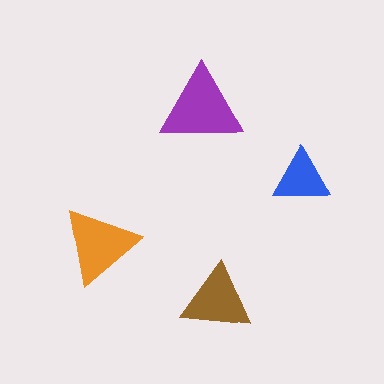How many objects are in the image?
There are 4 objects in the image.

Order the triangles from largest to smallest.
the purple one, the orange one, the brown one, the blue one.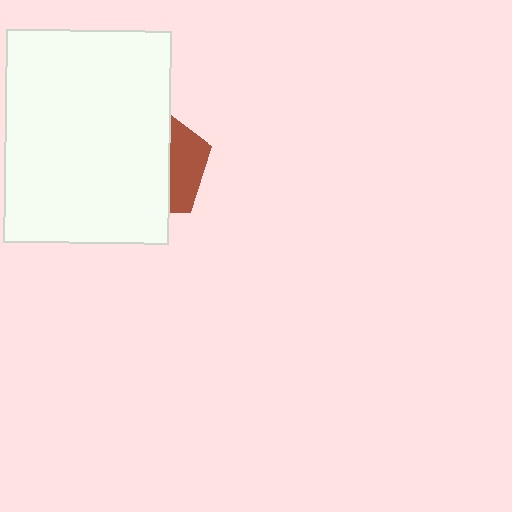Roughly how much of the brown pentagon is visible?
A small part of it is visible (roughly 32%).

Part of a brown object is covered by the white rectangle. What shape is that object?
It is a pentagon.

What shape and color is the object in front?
The object in front is a white rectangle.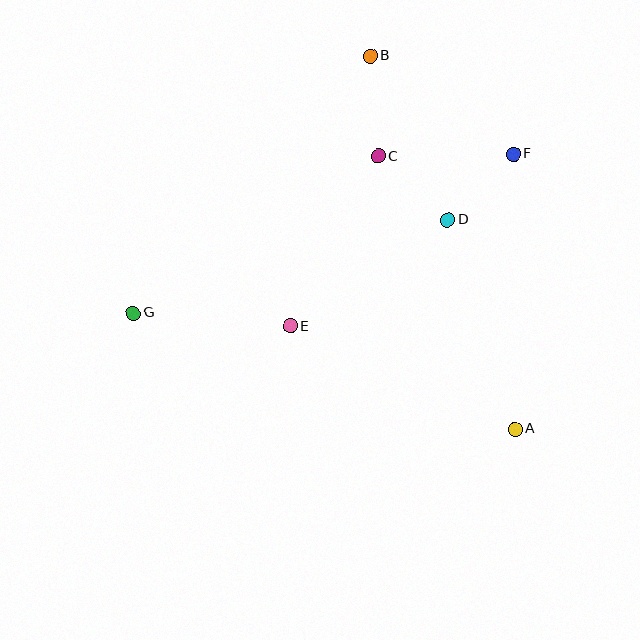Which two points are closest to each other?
Points D and F are closest to each other.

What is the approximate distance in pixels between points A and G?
The distance between A and G is approximately 399 pixels.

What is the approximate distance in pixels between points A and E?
The distance between A and E is approximately 247 pixels.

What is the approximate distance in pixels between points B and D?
The distance between B and D is approximately 181 pixels.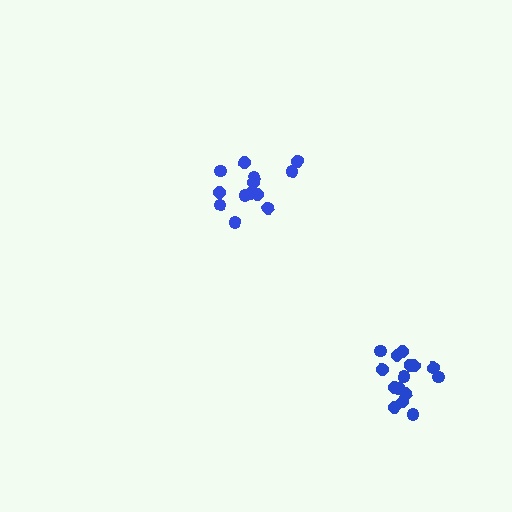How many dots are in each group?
Group 1: 16 dots, Group 2: 13 dots (29 total).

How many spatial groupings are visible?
There are 2 spatial groupings.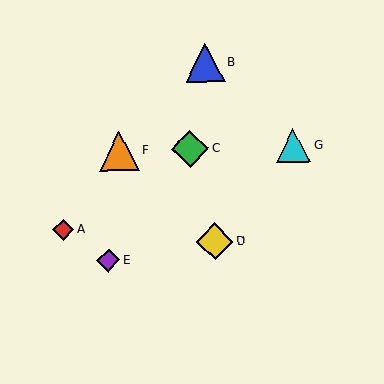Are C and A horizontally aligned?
No, C is at y≈149 and A is at y≈230.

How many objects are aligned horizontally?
3 objects (C, F, G) are aligned horizontally.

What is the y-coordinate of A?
Object A is at y≈230.